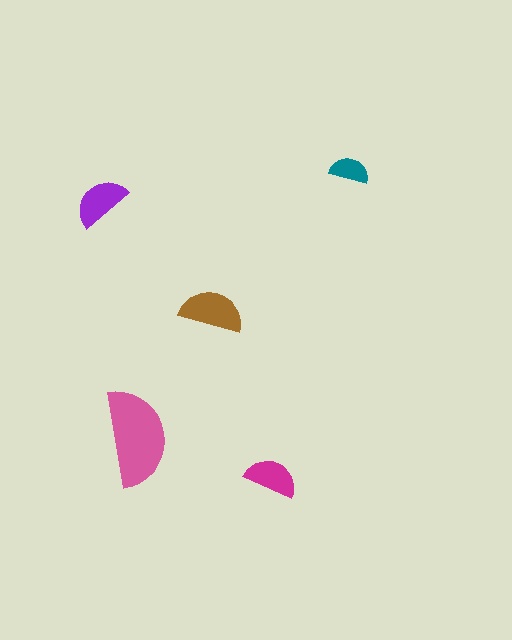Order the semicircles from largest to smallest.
the pink one, the brown one, the purple one, the magenta one, the teal one.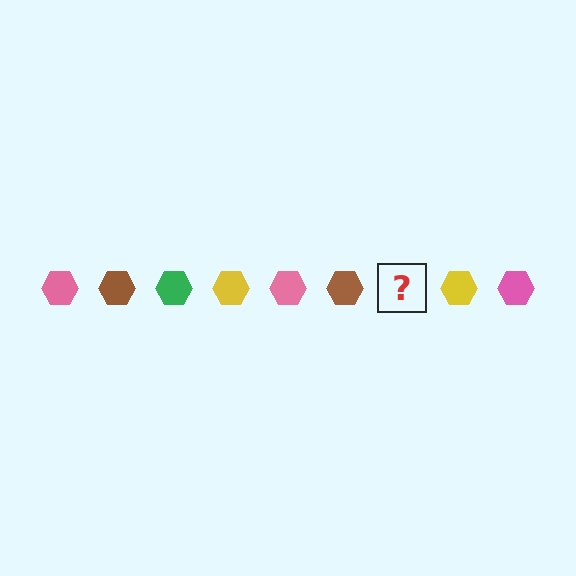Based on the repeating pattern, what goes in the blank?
The blank should be a green hexagon.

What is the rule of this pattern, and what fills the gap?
The rule is that the pattern cycles through pink, brown, green, yellow hexagons. The gap should be filled with a green hexagon.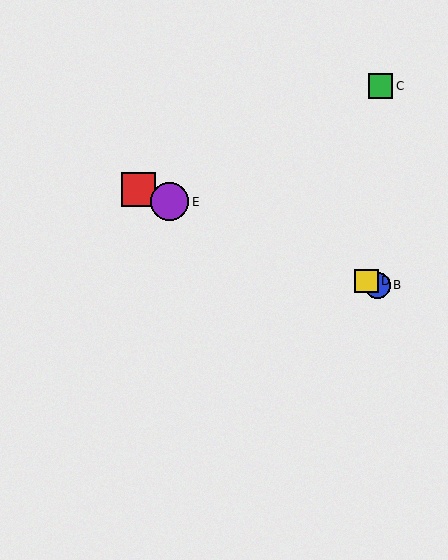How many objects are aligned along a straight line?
4 objects (A, B, D, E) are aligned along a straight line.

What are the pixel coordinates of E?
Object E is at (169, 202).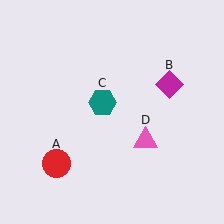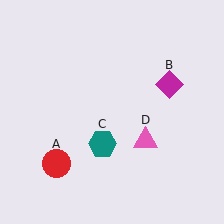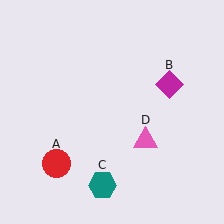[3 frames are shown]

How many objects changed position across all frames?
1 object changed position: teal hexagon (object C).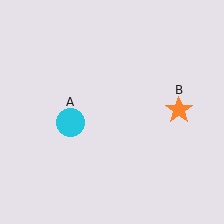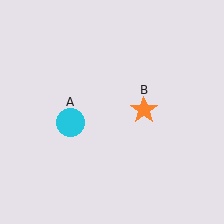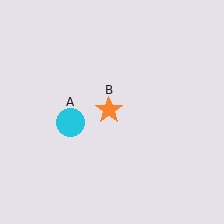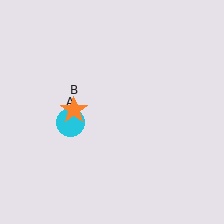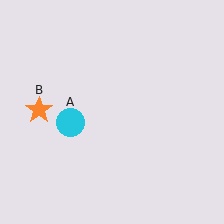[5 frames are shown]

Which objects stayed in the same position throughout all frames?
Cyan circle (object A) remained stationary.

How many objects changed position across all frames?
1 object changed position: orange star (object B).